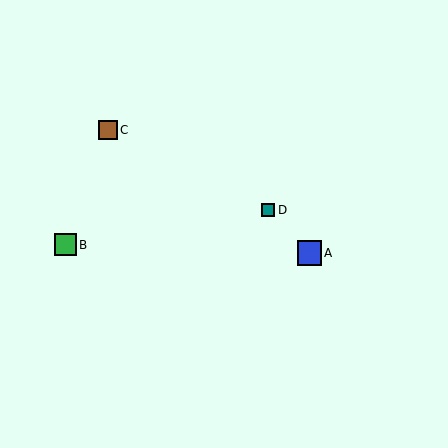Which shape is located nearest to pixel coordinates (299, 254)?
The blue square (labeled A) at (309, 253) is nearest to that location.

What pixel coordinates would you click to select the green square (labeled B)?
Click at (65, 245) to select the green square B.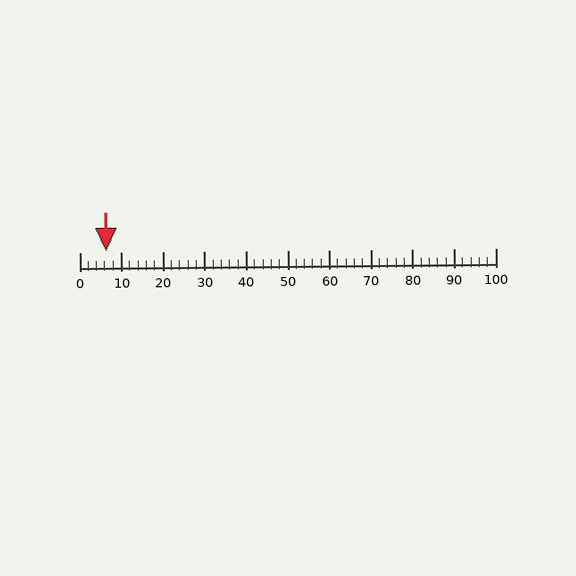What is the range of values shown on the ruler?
The ruler shows values from 0 to 100.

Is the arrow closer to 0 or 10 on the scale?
The arrow is closer to 10.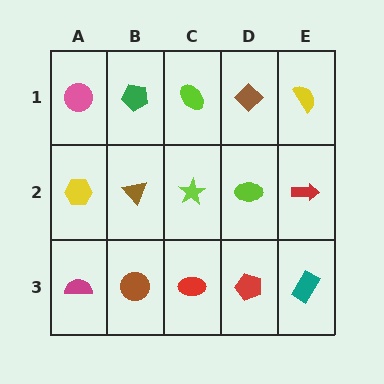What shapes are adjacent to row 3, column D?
A lime ellipse (row 2, column D), a red ellipse (row 3, column C), a teal rectangle (row 3, column E).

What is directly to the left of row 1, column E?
A brown diamond.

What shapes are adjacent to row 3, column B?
A brown triangle (row 2, column B), a magenta semicircle (row 3, column A), a red ellipse (row 3, column C).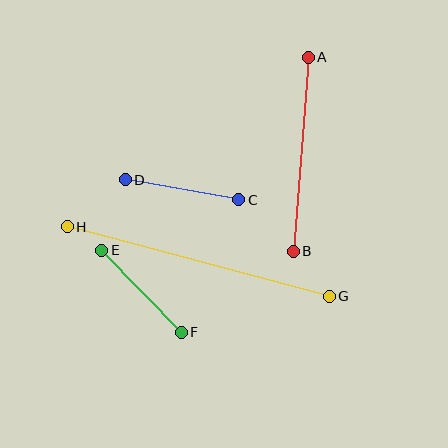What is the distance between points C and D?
The distance is approximately 115 pixels.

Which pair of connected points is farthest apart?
Points G and H are farthest apart.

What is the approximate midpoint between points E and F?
The midpoint is at approximately (142, 291) pixels.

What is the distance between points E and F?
The distance is approximately 114 pixels.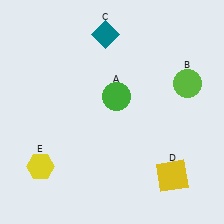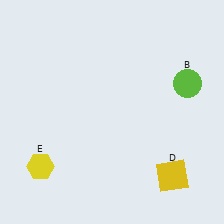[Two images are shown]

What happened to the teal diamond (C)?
The teal diamond (C) was removed in Image 2. It was in the top-left area of Image 1.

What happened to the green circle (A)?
The green circle (A) was removed in Image 2. It was in the top-right area of Image 1.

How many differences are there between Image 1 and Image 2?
There are 2 differences between the two images.